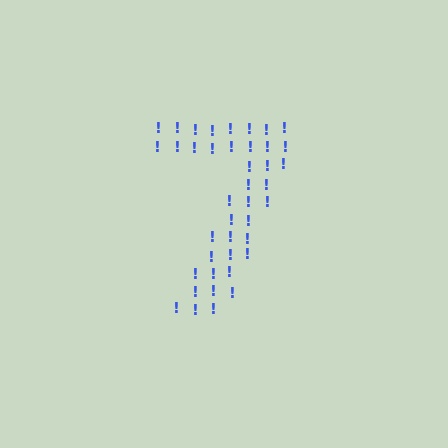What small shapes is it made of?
It is made of small exclamation marks.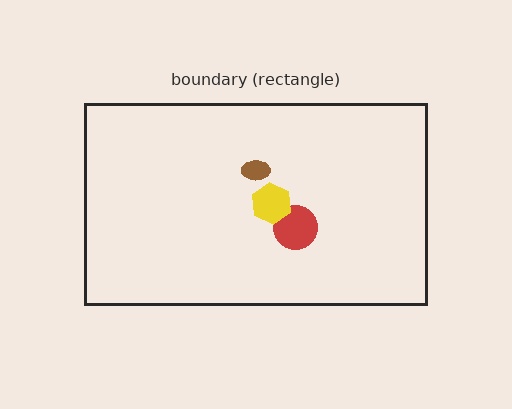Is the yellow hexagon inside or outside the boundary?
Inside.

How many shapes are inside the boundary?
3 inside, 0 outside.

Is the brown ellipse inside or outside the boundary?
Inside.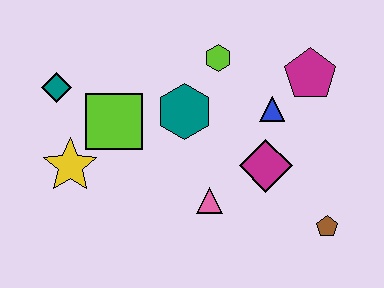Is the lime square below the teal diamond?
Yes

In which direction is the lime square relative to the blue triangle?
The lime square is to the left of the blue triangle.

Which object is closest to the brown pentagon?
The magenta diamond is closest to the brown pentagon.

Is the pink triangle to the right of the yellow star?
Yes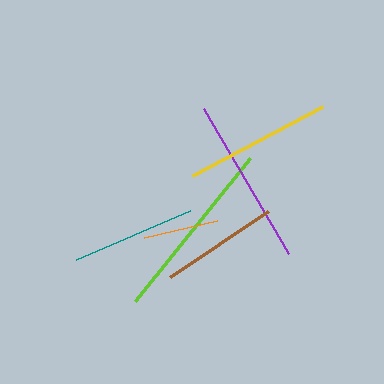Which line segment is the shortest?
The orange line is the shortest at approximately 75 pixels.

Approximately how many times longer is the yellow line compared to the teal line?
The yellow line is approximately 1.2 times the length of the teal line.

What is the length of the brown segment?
The brown segment is approximately 118 pixels long.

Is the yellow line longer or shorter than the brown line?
The yellow line is longer than the brown line.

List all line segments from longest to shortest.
From longest to shortest: lime, purple, yellow, teal, brown, orange.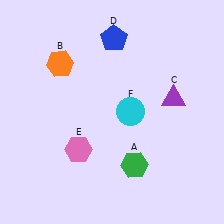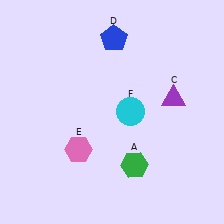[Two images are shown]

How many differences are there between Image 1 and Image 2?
There is 1 difference between the two images.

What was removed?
The orange hexagon (B) was removed in Image 2.